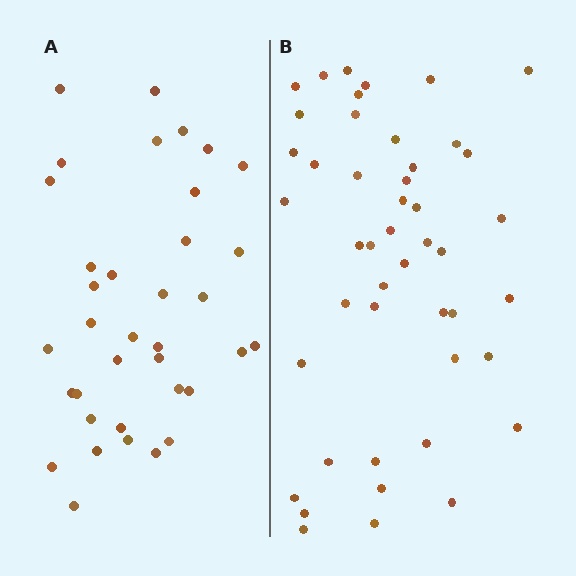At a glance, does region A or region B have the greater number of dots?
Region B (the right region) has more dots.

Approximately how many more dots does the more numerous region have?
Region B has roughly 10 or so more dots than region A.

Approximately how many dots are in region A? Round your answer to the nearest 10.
About 40 dots. (The exact count is 36, which rounds to 40.)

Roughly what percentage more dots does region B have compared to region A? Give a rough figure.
About 30% more.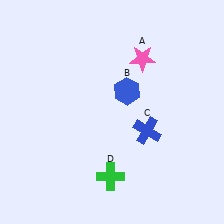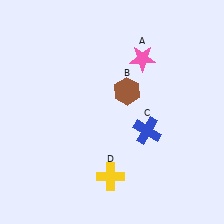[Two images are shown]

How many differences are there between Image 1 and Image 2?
There are 2 differences between the two images.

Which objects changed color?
B changed from blue to brown. D changed from green to yellow.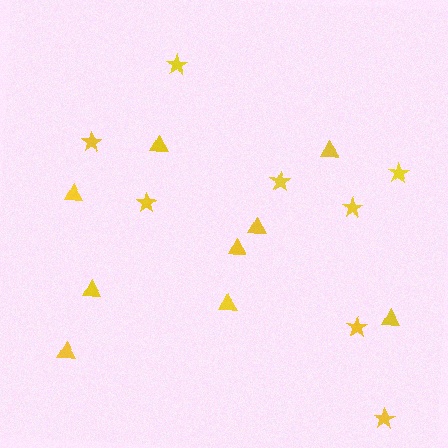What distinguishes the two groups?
There are 2 groups: one group of triangles (9) and one group of stars (8).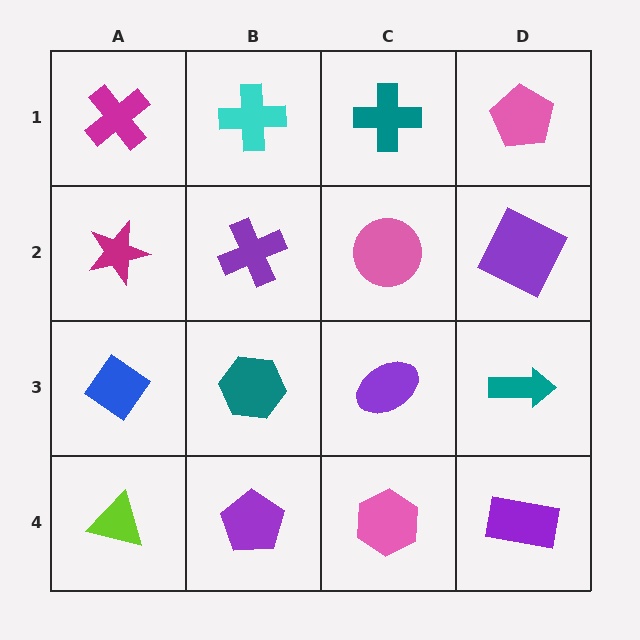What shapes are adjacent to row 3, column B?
A purple cross (row 2, column B), a purple pentagon (row 4, column B), a blue diamond (row 3, column A), a purple ellipse (row 3, column C).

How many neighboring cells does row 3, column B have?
4.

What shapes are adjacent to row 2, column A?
A magenta cross (row 1, column A), a blue diamond (row 3, column A), a purple cross (row 2, column B).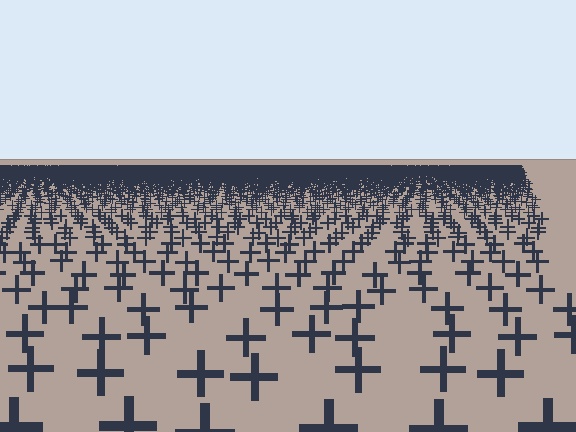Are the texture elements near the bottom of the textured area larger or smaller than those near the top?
Larger. Near the bottom, elements are closer to the viewer and appear at a bigger on-screen size.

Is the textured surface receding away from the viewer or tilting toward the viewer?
The surface is receding away from the viewer. Texture elements get smaller and denser toward the top.